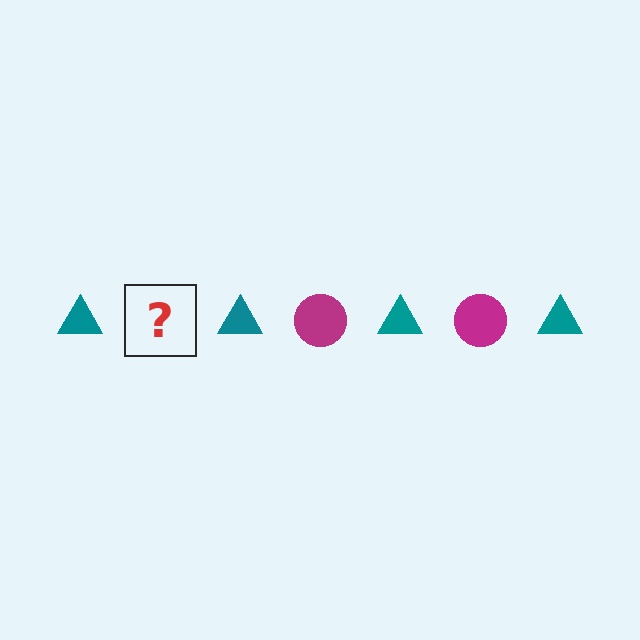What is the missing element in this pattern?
The missing element is a magenta circle.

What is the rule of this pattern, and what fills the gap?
The rule is that the pattern alternates between teal triangle and magenta circle. The gap should be filled with a magenta circle.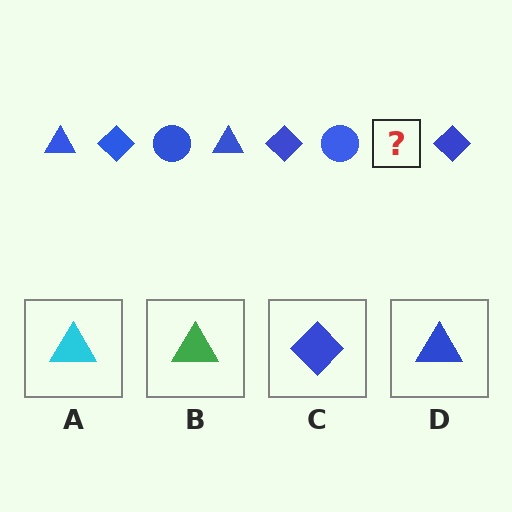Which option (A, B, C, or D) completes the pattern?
D.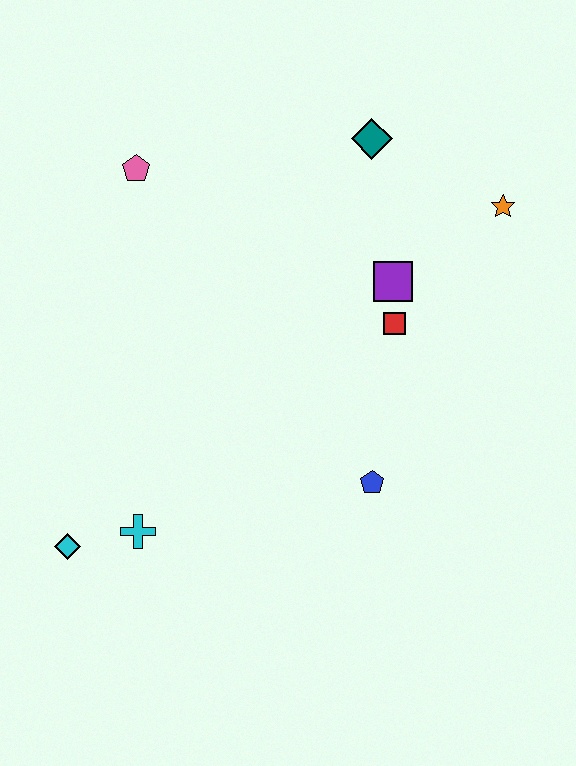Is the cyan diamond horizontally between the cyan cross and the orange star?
No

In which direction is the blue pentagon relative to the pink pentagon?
The blue pentagon is below the pink pentagon.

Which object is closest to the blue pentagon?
The red square is closest to the blue pentagon.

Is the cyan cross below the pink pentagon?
Yes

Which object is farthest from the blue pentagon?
The pink pentagon is farthest from the blue pentagon.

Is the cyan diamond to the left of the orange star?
Yes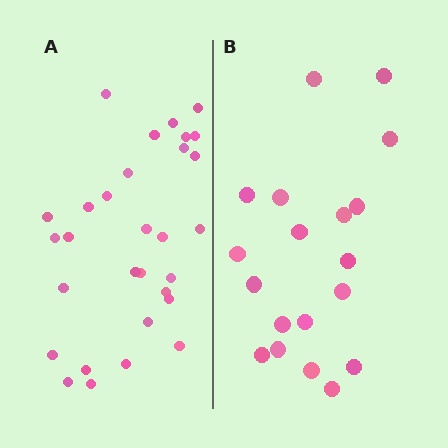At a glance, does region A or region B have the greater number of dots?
Region A (the left region) has more dots.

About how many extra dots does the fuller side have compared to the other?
Region A has roughly 12 or so more dots than region B.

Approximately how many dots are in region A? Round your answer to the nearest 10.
About 30 dots.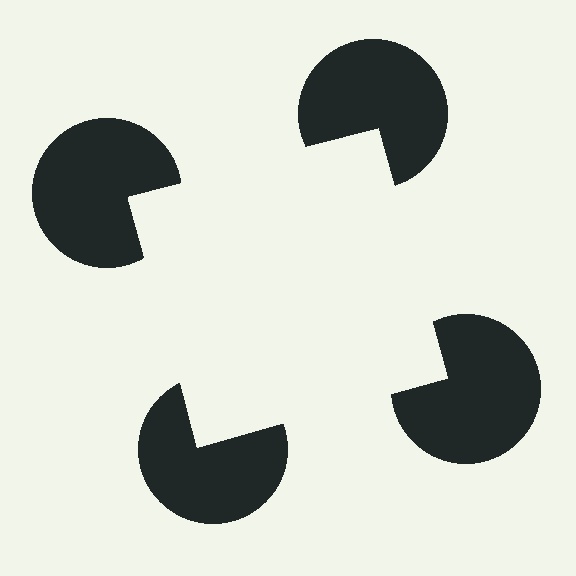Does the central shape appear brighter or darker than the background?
It typically appears slightly brighter than the background, even though no actual brightness change is drawn.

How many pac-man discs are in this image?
There are 4 — one at each vertex of the illusory square.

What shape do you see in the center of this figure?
An illusory square — its edges are inferred from the aligned wedge cuts in the pac-man discs, not physically drawn.